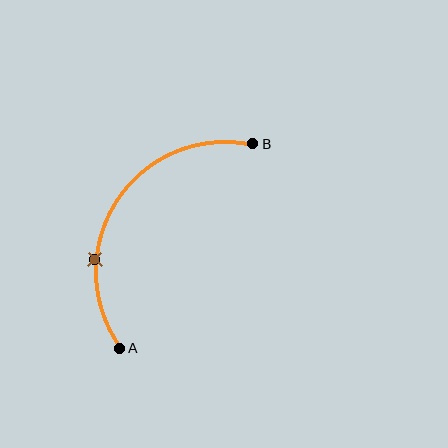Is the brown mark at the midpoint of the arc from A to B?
No. The brown mark lies on the arc but is closer to endpoint A. The arc midpoint would be at the point on the curve equidistant along the arc from both A and B.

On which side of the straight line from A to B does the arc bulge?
The arc bulges to the left of the straight line connecting A and B.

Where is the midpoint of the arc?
The arc midpoint is the point on the curve farthest from the straight line joining A and B. It sits to the left of that line.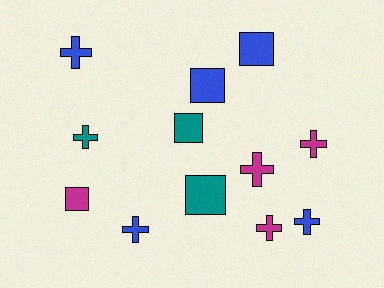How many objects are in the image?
There are 12 objects.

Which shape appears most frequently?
Cross, with 7 objects.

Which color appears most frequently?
Blue, with 5 objects.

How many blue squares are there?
There are 2 blue squares.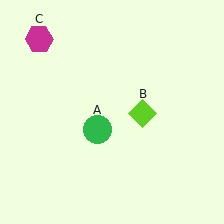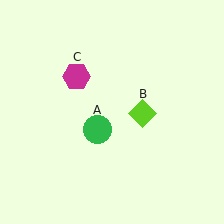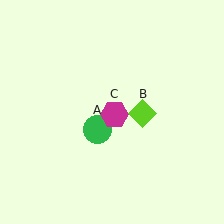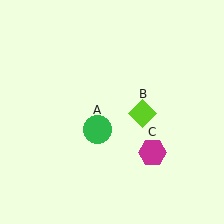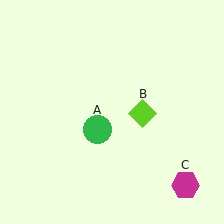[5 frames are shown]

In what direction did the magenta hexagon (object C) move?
The magenta hexagon (object C) moved down and to the right.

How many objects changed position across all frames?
1 object changed position: magenta hexagon (object C).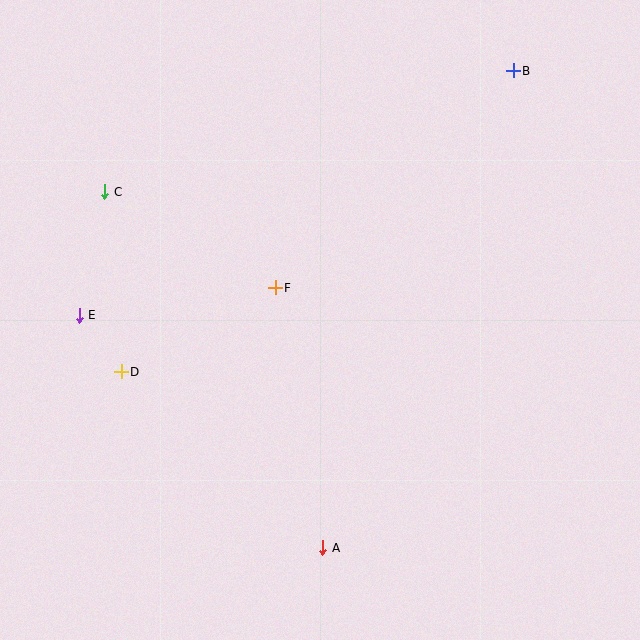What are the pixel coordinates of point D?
Point D is at (121, 372).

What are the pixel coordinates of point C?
Point C is at (105, 192).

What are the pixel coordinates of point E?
Point E is at (79, 315).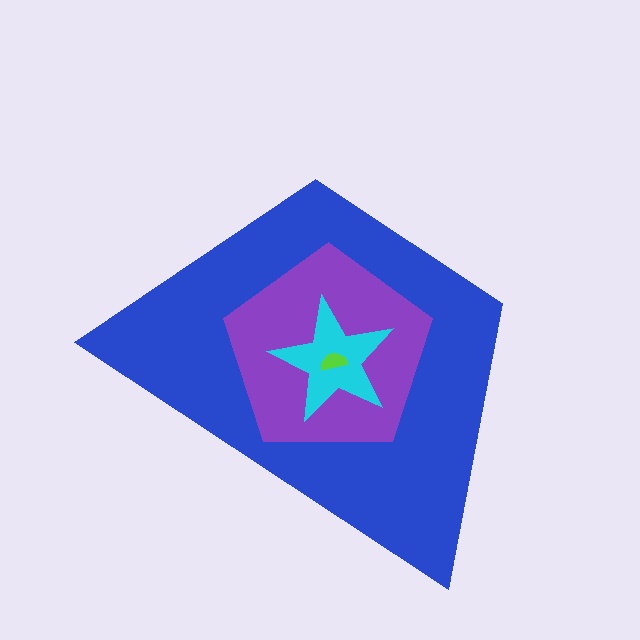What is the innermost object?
The lime semicircle.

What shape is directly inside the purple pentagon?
The cyan star.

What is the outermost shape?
The blue trapezoid.